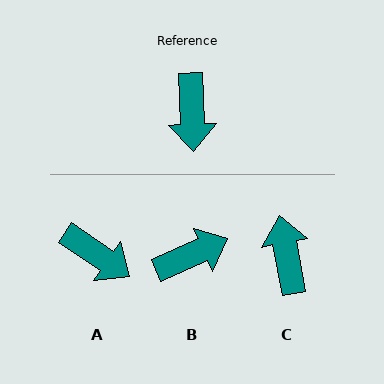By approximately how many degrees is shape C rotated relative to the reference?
Approximately 172 degrees clockwise.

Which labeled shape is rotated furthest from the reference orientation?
C, about 172 degrees away.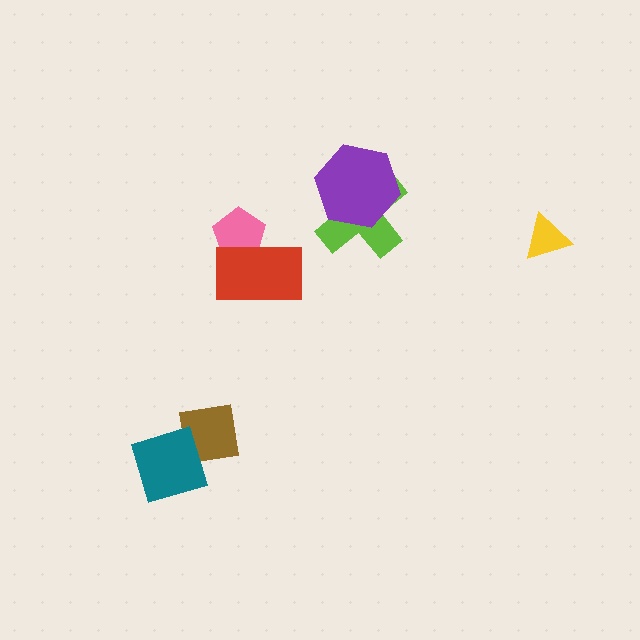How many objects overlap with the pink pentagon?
1 object overlaps with the pink pentagon.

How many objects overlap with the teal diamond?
1 object overlaps with the teal diamond.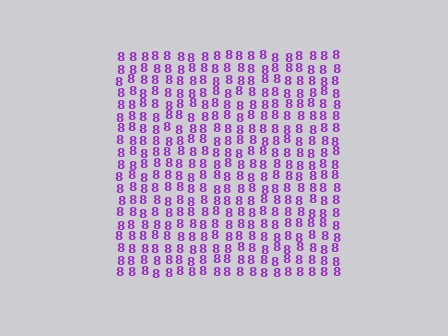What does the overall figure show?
The overall figure shows a square.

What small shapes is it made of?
It is made of small digit 8's.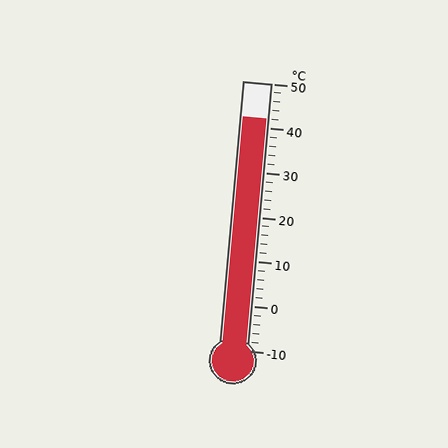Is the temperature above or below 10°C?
The temperature is above 10°C.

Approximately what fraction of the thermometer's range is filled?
The thermometer is filled to approximately 85% of its range.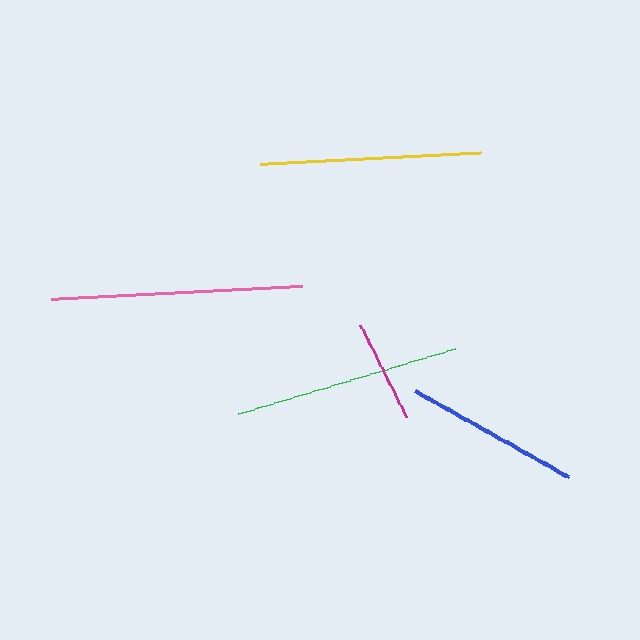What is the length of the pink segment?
The pink segment is approximately 252 pixels long.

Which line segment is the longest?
The pink line is the longest at approximately 252 pixels.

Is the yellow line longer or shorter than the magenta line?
The yellow line is longer than the magenta line.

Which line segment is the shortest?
The magenta line is the shortest at approximately 102 pixels.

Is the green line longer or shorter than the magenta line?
The green line is longer than the magenta line.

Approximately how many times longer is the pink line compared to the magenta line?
The pink line is approximately 2.5 times the length of the magenta line.